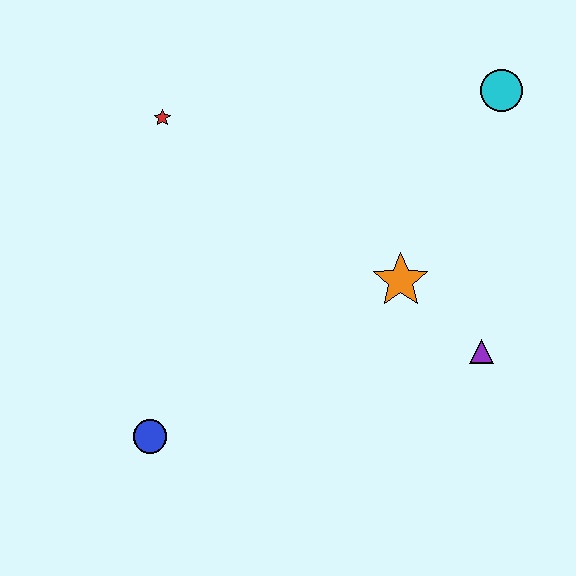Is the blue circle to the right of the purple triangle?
No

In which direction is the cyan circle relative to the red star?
The cyan circle is to the right of the red star.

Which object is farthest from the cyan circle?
The blue circle is farthest from the cyan circle.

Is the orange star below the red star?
Yes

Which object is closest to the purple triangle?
The orange star is closest to the purple triangle.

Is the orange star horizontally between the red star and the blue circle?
No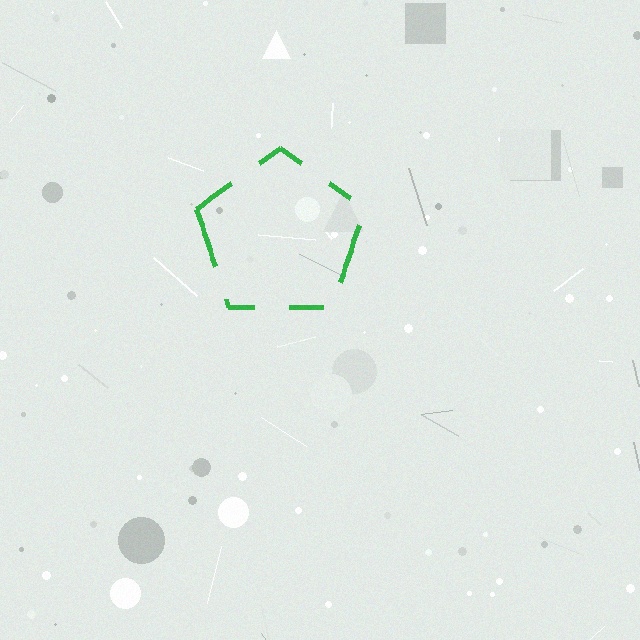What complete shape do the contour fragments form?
The contour fragments form a pentagon.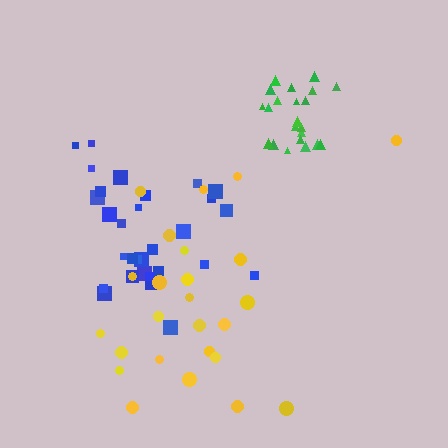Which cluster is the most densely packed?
Green.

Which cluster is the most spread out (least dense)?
Yellow.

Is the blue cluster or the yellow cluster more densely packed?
Blue.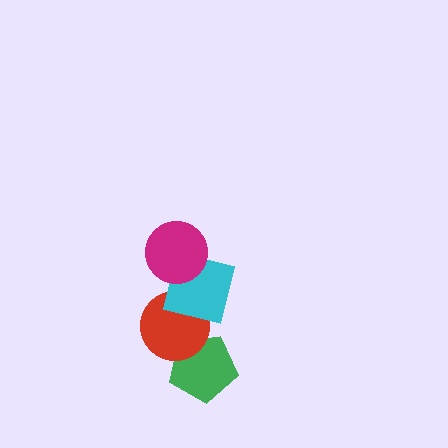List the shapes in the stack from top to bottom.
From top to bottom: the magenta circle, the cyan square, the red circle, the green pentagon.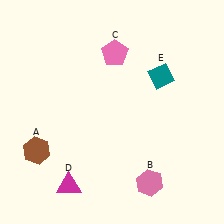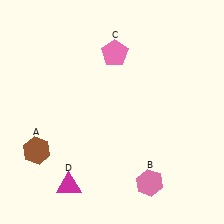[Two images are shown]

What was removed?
The teal diamond (E) was removed in Image 2.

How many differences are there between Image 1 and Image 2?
There is 1 difference between the two images.